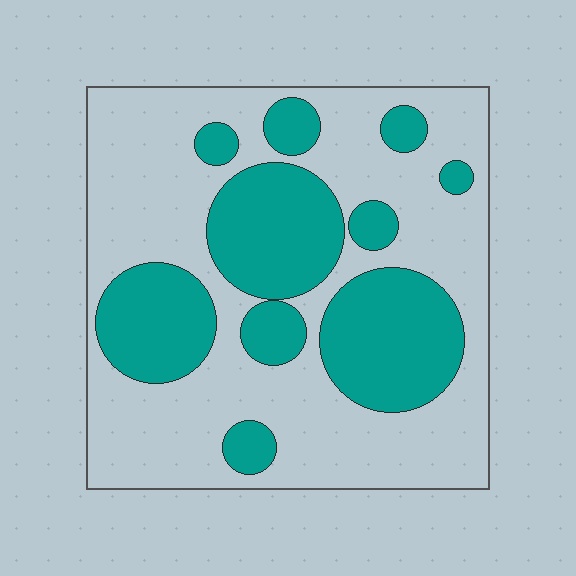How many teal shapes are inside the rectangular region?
10.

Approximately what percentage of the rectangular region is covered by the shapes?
Approximately 35%.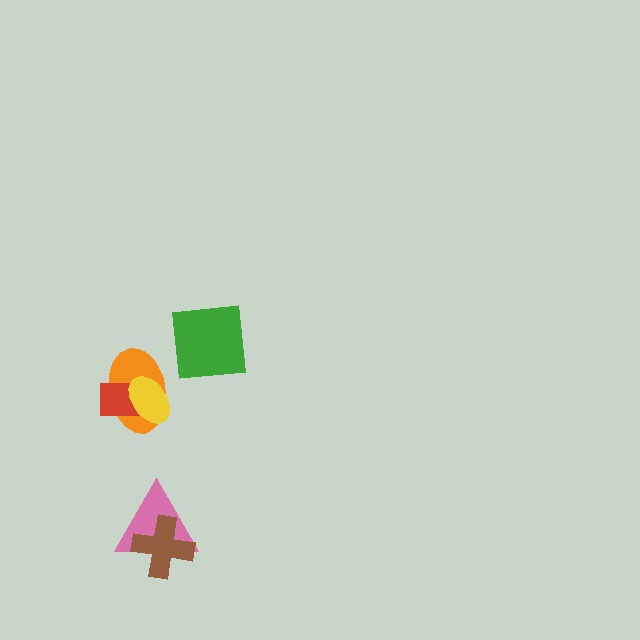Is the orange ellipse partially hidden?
Yes, it is partially covered by another shape.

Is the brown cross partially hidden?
No, no other shape covers it.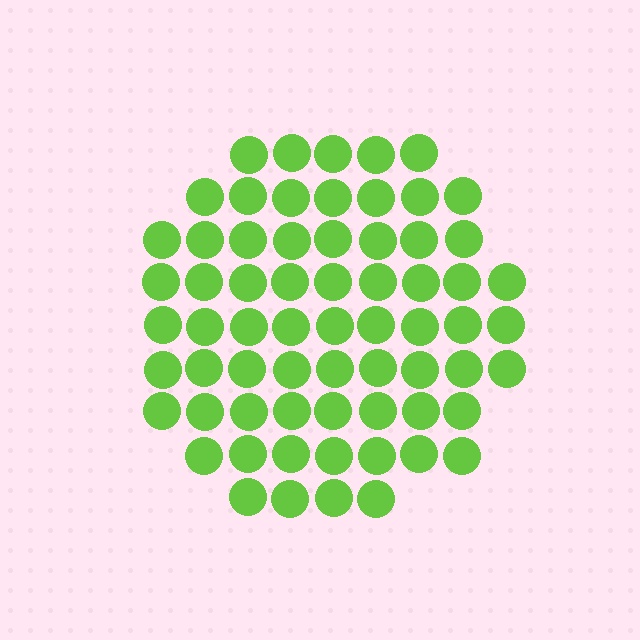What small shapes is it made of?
It is made of small circles.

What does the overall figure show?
The overall figure shows a circle.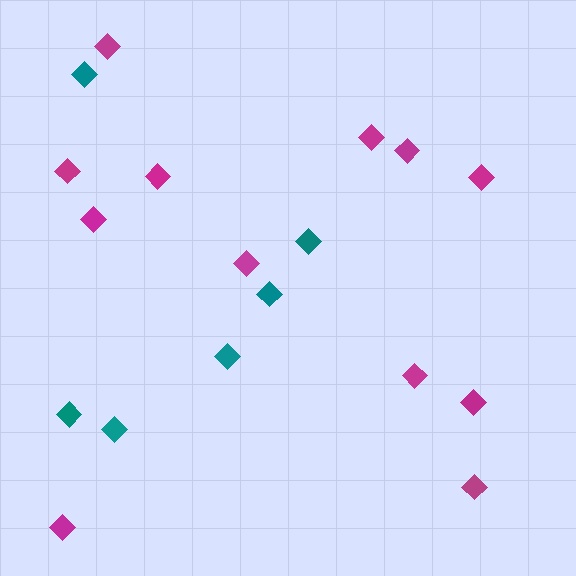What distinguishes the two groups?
There are 2 groups: one group of magenta diamonds (12) and one group of teal diamonds (6).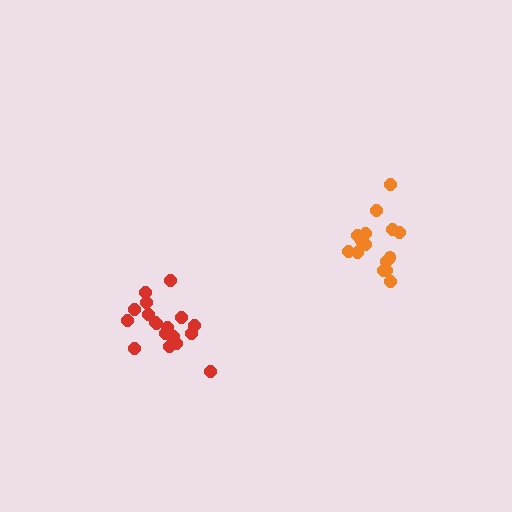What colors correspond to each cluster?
The clusters are colored: red, orange.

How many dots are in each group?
Group 1: 18 dots, Group 2: 15 dots (33 total).